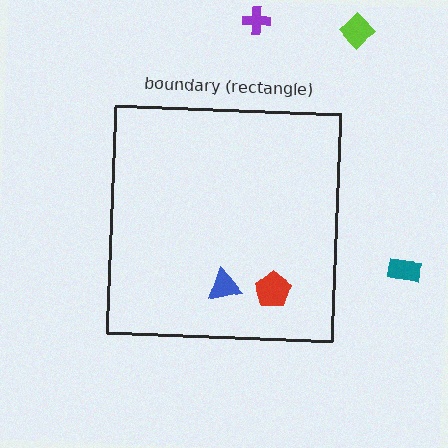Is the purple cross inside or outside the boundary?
Outside.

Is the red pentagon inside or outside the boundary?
Inside.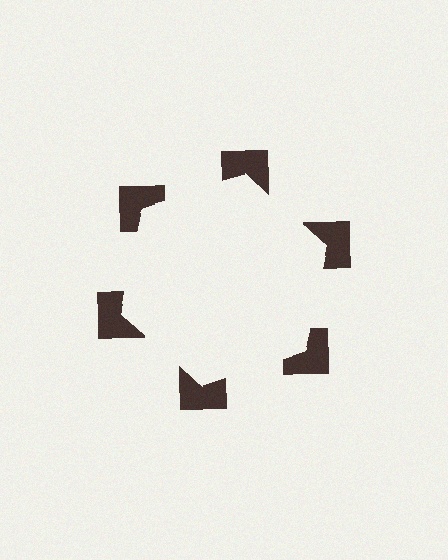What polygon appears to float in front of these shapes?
An illusory hexagon — its edges are inferred from the aligned wedge cuts in the notched squares, not physically drawn.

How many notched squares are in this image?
There are 6 — one at each vertex of the illusory hexagon.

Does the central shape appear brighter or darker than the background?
It typically appears slightly brighter than the background, even though no actual brightness change is drawn.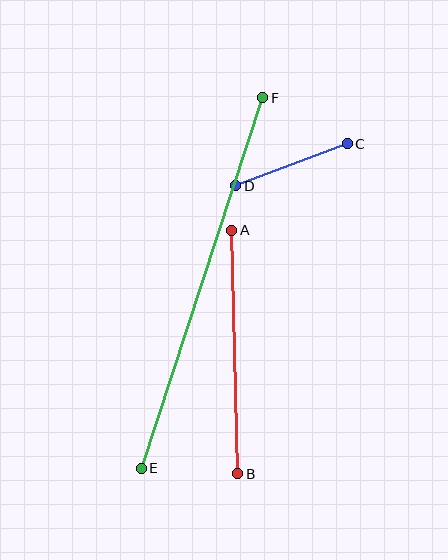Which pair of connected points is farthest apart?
Points E and F are farthest apart.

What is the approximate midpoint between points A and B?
The midpoint is at approximately (235, 352) pixels.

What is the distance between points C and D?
The distance is approximately 119 pixels.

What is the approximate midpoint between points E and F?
The midpoint is at approximately (202, 283) pixels.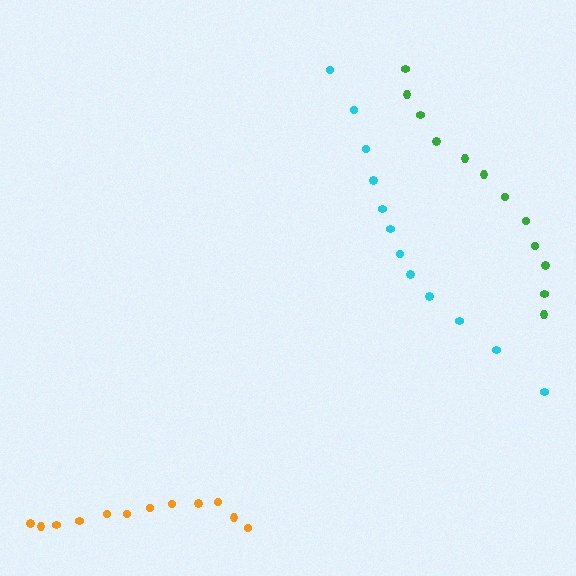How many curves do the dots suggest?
There are 3 distinct paths.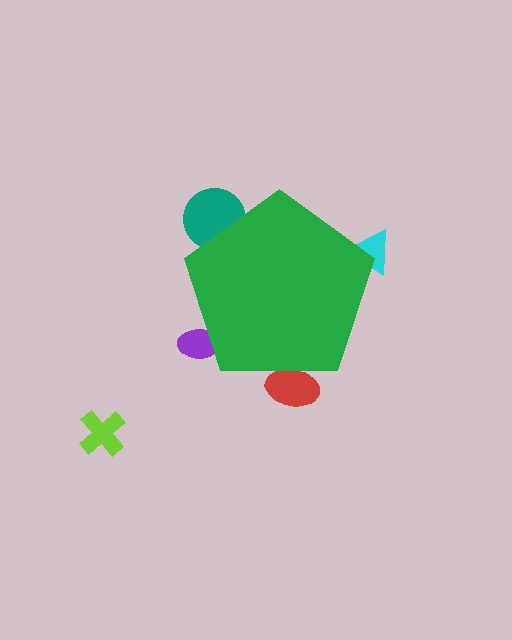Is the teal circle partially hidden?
Yes, the teal circle is partially hidden behind the green pentagon.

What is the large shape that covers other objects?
A green pentagon.